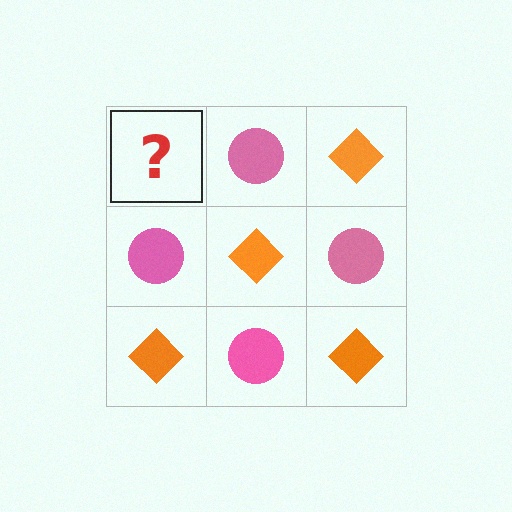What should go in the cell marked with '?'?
The missing cell should contain an orange diamond.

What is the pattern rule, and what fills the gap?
The rule is that it alternates orange diamond and pink circle in a checkerboard pattern. The gap should be filled with an orange diamond.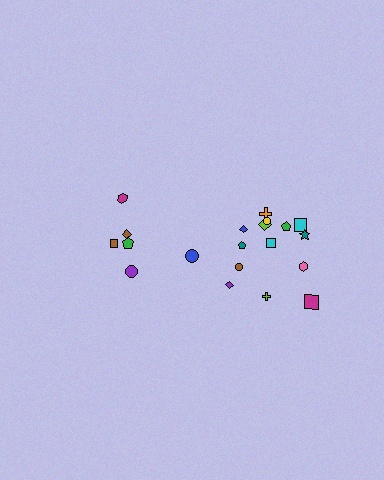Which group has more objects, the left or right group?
The right group.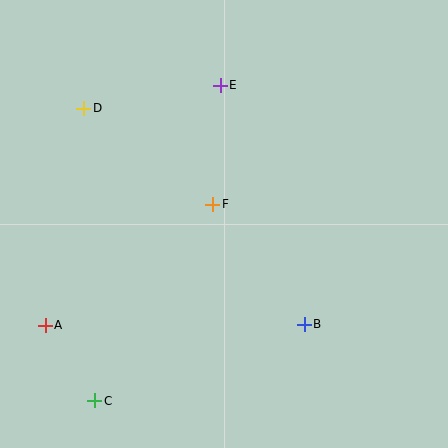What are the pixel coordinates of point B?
Point B is at (304, 324).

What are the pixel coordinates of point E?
Point E is at (220, 85).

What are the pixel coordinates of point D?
Point D is at (84, 108).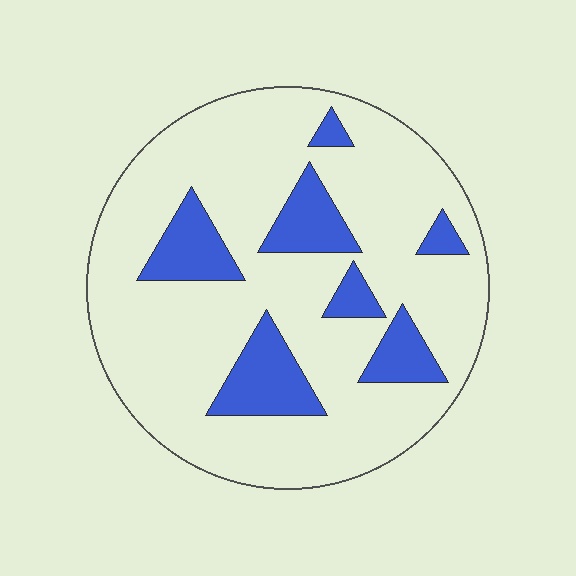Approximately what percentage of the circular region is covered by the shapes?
Approximately 20%.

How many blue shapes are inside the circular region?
7.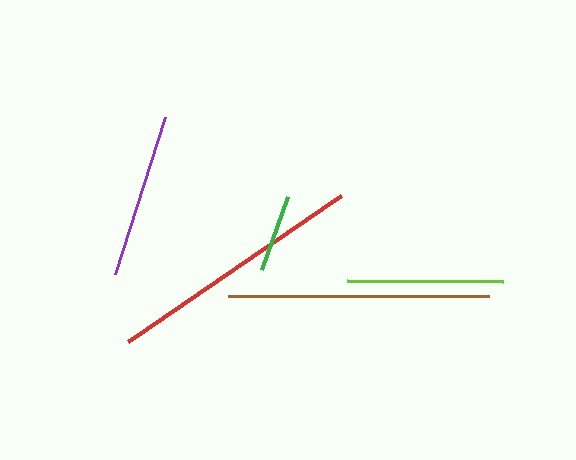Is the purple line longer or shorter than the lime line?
The purple line is longer than the lime line.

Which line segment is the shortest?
The green line is the shortest at approximately 78 pixels.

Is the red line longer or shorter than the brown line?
The brown line is longer than the red line.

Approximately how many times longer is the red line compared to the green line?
The red line is approximately 3.3 times the length of the green line.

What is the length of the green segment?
The green segment is approximately 78 pixels long.